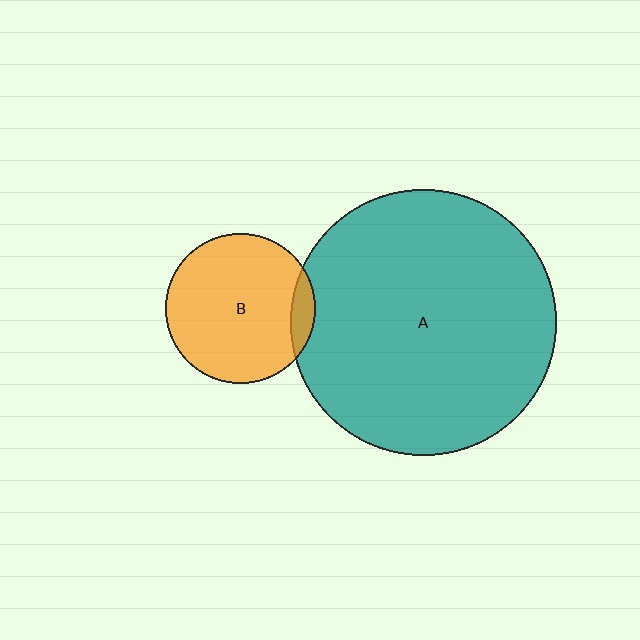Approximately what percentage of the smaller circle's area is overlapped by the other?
Approximately 10%.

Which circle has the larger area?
Circle A (teal).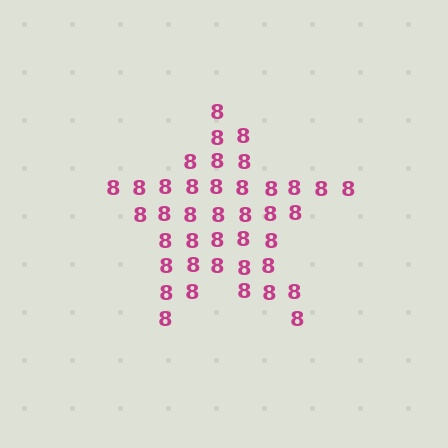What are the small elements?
The small elements are digit 8's.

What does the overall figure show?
The overall figure shows a star.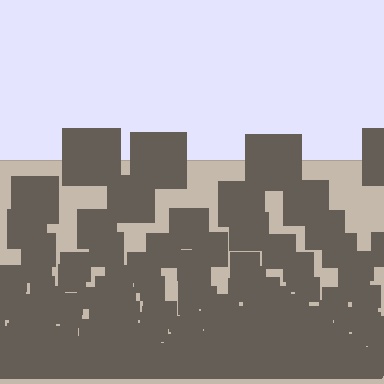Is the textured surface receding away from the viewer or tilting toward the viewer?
The surface appears to tilt toward the viewer. Texture elements get larger and sparser toward the top.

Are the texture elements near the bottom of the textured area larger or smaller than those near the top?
Smaller. The gradient is inverted — elements near the bottom are smaller and denser.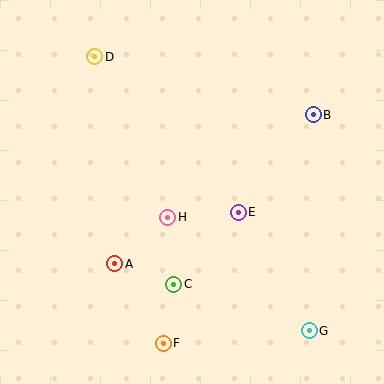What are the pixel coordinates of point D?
Point D is at (95, 57).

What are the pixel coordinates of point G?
Point G is at (309, 331).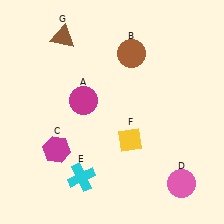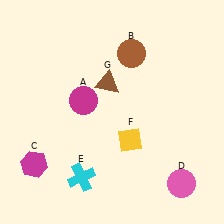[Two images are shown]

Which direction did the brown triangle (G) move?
The brown triangle (G) moved down.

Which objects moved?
The objects that moved are: the magenta hexagon (C), the brown triangle (G).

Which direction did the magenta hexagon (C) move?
The magenta hexagon (C) moved left.